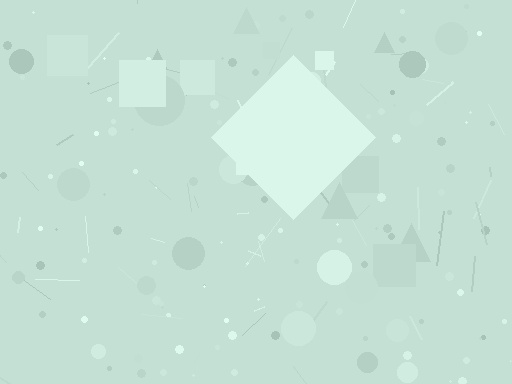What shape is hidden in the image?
A diamond is hidden in the image.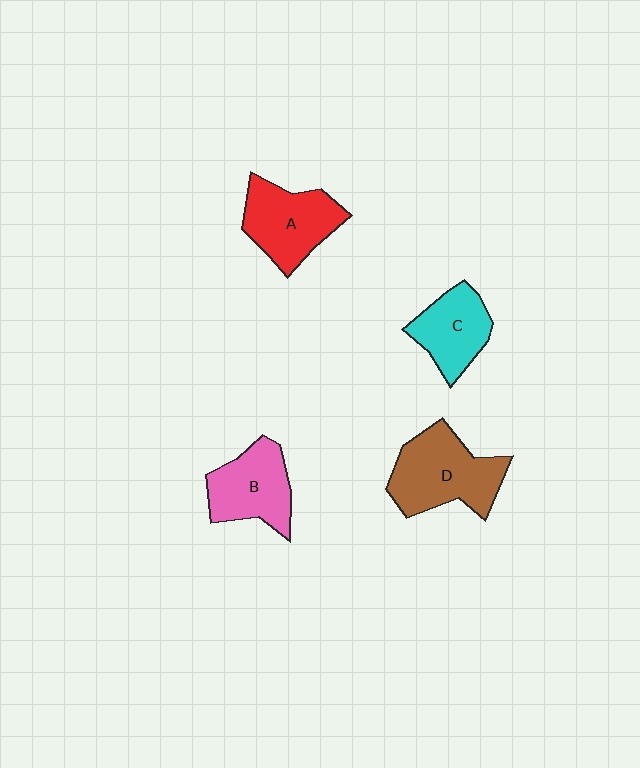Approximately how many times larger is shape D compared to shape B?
Approximately 1.3 times.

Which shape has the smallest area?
Shape C (cyan).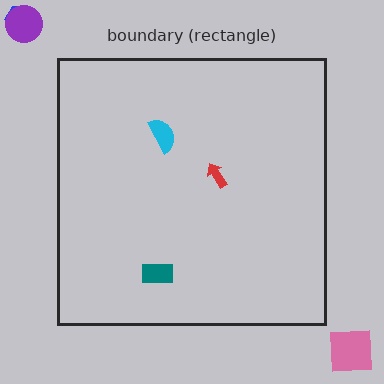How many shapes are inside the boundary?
3 inside, 3 outside.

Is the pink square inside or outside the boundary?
Outside.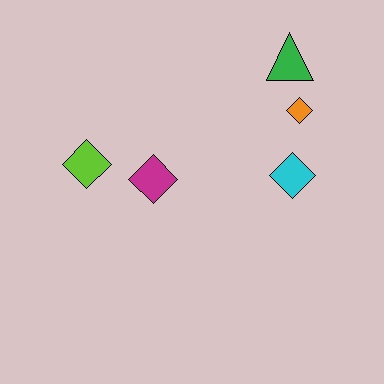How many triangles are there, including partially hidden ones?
There is 1 triangle.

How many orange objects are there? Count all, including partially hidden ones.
There is 1 orange object.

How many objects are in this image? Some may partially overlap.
There are 5 objects.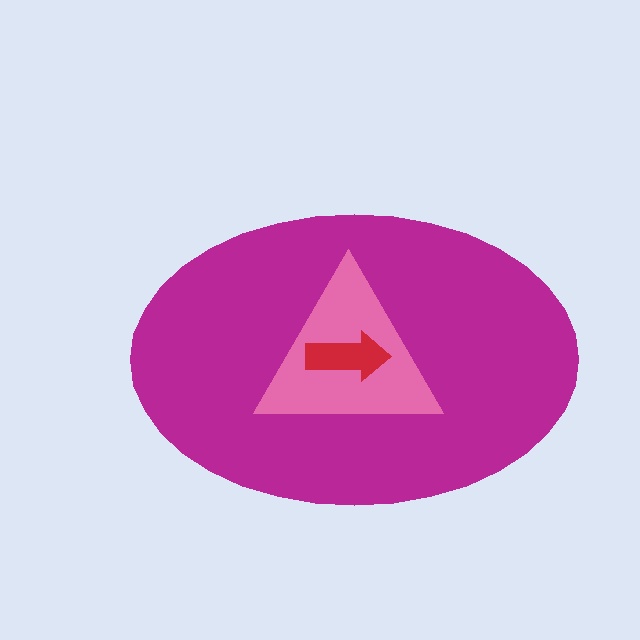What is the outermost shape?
The magenta ellipse.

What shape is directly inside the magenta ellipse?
The pink triangle.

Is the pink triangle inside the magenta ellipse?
Yes.